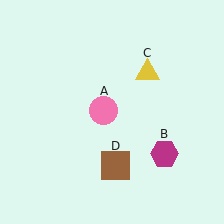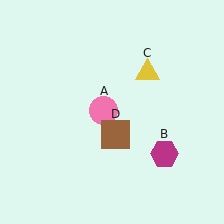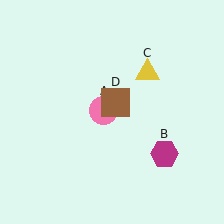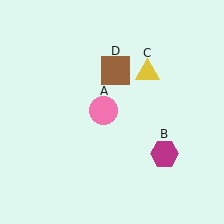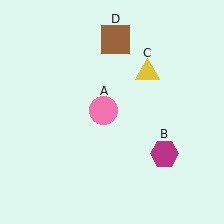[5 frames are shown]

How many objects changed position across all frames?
1 object changed position: brown square (object D).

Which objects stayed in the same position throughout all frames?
Pink circle (object A) and magenta hexagon (object B) and yellow triangle (object C) remained stationary.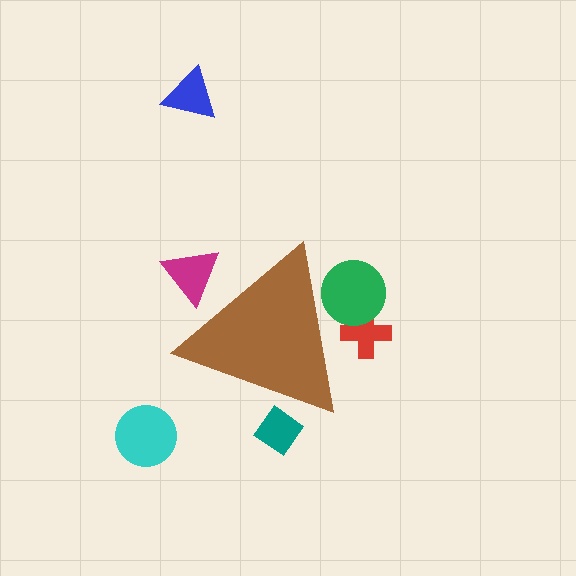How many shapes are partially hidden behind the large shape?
4 shapes are partially hidden.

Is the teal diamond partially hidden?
Yes, the teal diamond is partially hidden behind the brown triangle.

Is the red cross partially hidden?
Yes, the red cross is partially hidden behind the brown triangle.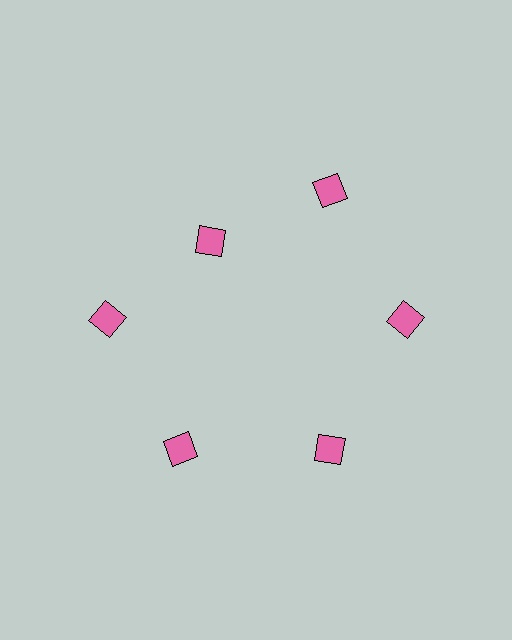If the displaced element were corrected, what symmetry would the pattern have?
It would have 6-fold rotational symmetry — the pattern would map onto itself every 60 degrees.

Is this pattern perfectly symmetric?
No. The 6 pink diamonds are arranged in a ring, but one element near the 11 o'clock position is pulled inward toward the center, breaking the 6-fold rotational symmetry.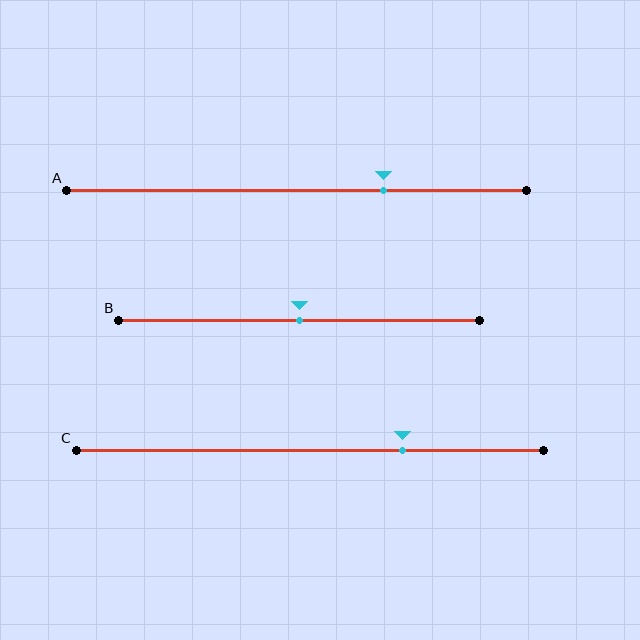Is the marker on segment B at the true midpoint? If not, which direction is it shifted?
Yes, the marker on segment B is at the true midpoint.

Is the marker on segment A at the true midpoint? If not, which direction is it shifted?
No, the marker on segment A is shifted to the right by about 19% of the segment length.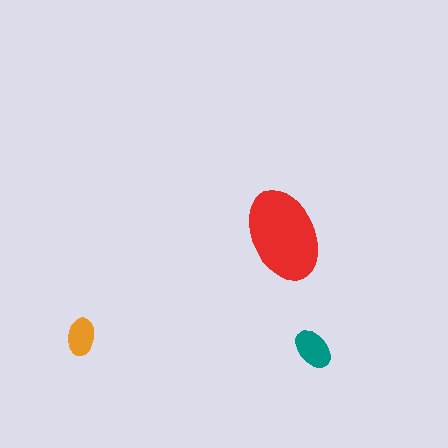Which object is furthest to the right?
The teal ellipse is rightmost.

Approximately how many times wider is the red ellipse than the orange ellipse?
About 2.5 times wider.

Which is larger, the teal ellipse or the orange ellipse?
The teal one.